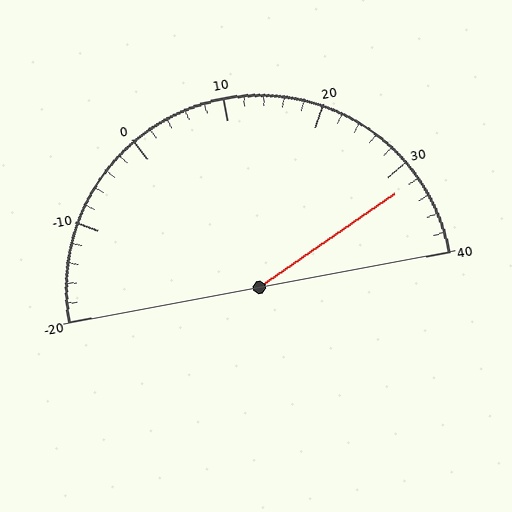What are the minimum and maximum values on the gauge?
The gauge ranges from -20 to 40.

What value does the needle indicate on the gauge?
The needle indicates approximately 32.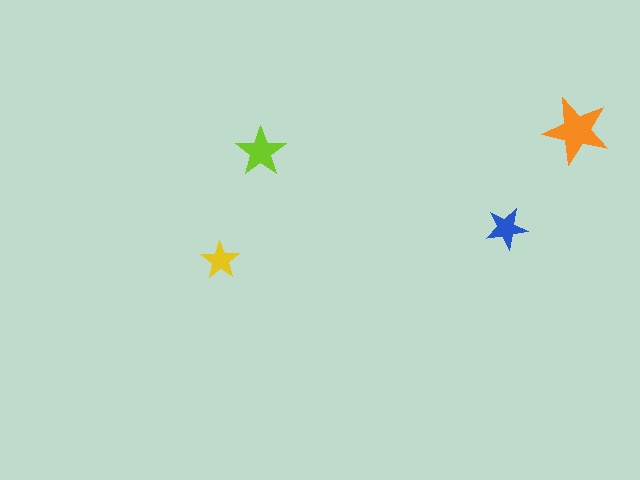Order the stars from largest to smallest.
the orange one, the lime one, the blue one, the yellow one.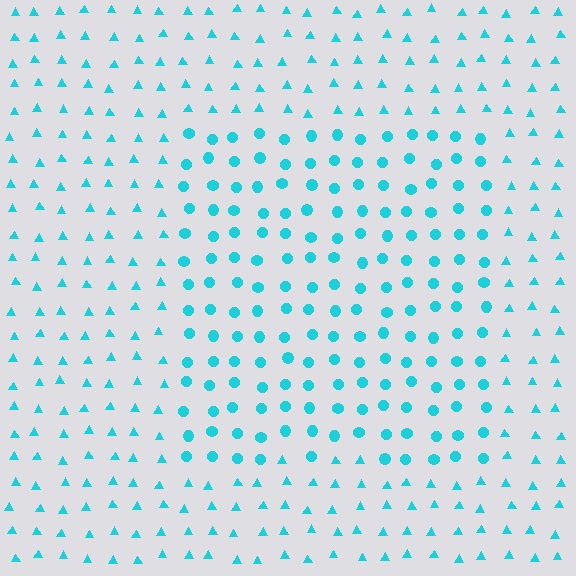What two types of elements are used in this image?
The image uses circles inside the rectangle region and triangles outside it.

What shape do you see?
I see a rectangle.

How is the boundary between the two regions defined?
The boundary is defined by a change in element shape: circles inside vs. triangles outside. All elements share the same color and spacing.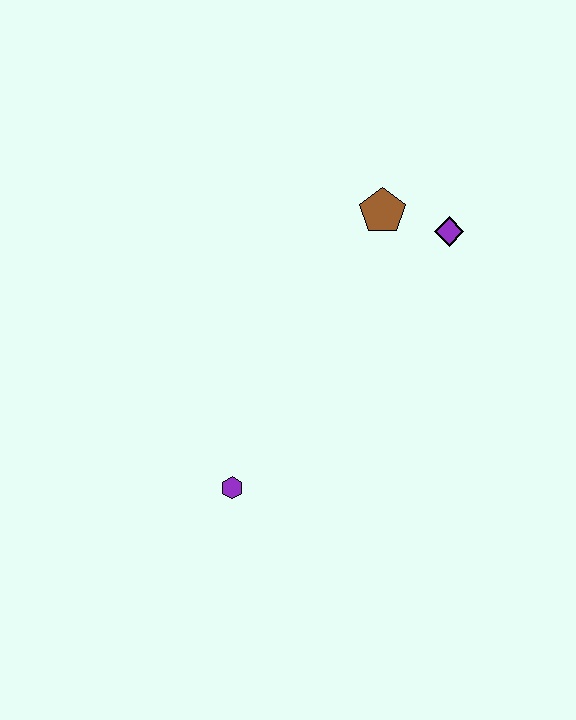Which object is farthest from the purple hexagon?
The purple diamond is farthest from the purple hexagon.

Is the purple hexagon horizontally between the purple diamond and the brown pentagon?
No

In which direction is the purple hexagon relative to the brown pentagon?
The purple hexagon is below the brown pentagon.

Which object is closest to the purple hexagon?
The brown pentagon is closest to the purple hexagon.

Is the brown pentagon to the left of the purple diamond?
Yes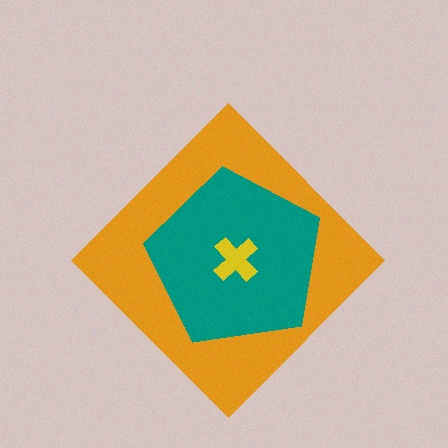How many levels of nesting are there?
3.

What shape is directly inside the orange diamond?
The teal pentagon.